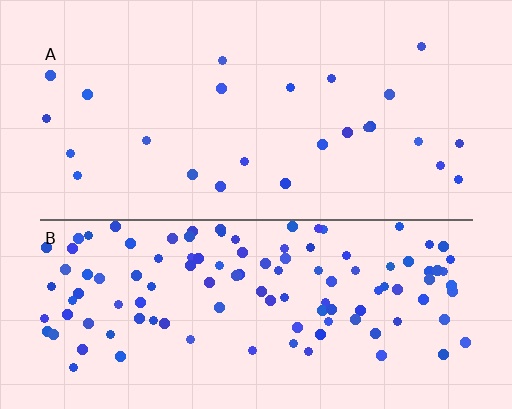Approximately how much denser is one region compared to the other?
Approximately 4.7× — region B over region A.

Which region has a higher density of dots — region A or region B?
B (the bottom).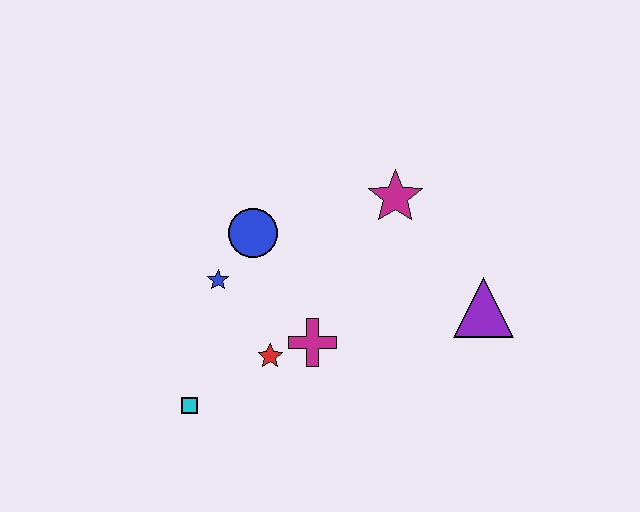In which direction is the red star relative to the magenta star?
The red star is below the magenta star.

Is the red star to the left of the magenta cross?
Yes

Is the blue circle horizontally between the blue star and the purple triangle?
Yes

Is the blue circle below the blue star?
No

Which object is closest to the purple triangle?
The magenta star is closest to the purple triangle.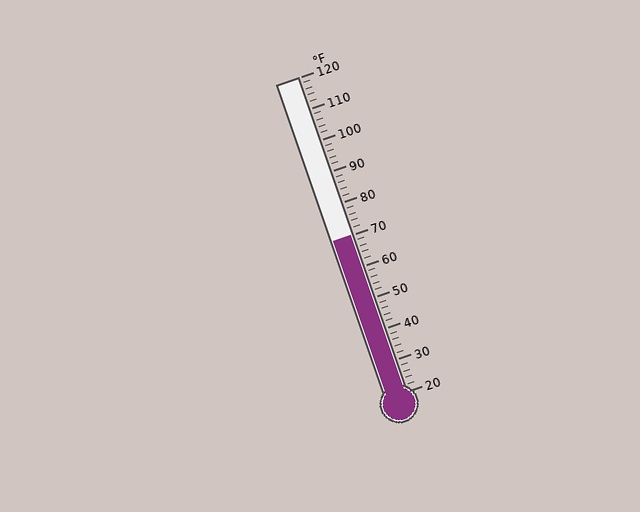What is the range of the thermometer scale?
The thermometer scale ranges from 20°F to 120°F.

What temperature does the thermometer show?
The thermometer shows approximately 70°F.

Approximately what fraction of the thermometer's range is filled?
The thermometer is filled to approximately 50% of its range.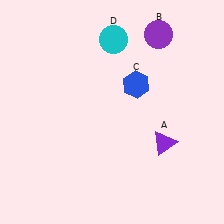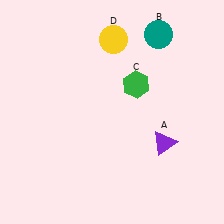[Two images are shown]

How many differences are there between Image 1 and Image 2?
There are 3 differences between the two images.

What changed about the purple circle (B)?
In Image 1, B is purple. In Image 2, it changed to teal.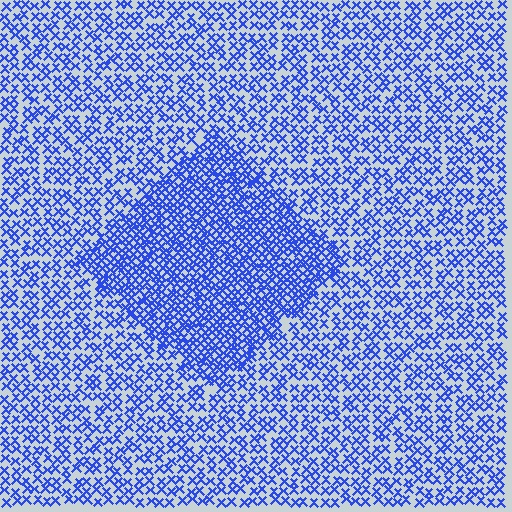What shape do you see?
I see a diamond.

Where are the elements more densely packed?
The elements are more densely packed inside the diamond boundary.